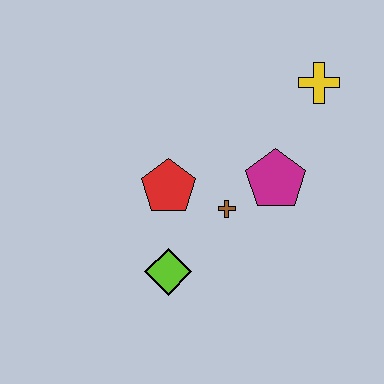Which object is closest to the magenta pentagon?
The brown cross is closest to the magenta pentagon.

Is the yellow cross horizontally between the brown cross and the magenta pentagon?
No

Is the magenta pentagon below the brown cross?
No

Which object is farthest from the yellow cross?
The lime diamond is farthest from the yellow cross.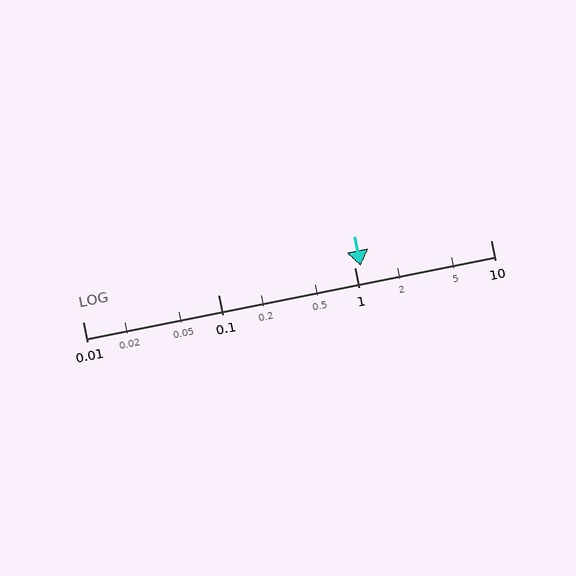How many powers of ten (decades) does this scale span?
The scale spans 3 decades, from 0.01 to 10.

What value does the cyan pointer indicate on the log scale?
The pointer indicates approximately 1.1.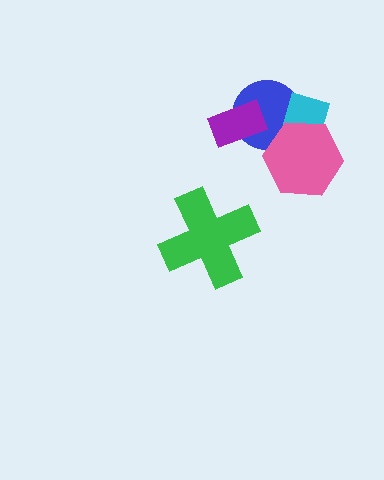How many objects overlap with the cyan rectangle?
2 objects overlap with the cyan rectangle.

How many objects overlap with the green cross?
0 objects overlap with the green cross.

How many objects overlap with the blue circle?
3 objects overlap with the blue circle.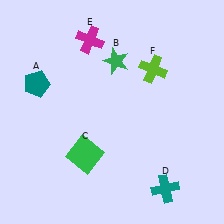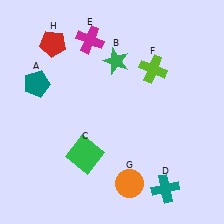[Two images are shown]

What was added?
An orange circle (G), a red pentagon (H) were added in Image 2.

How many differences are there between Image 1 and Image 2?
There are 2 differences between the two images.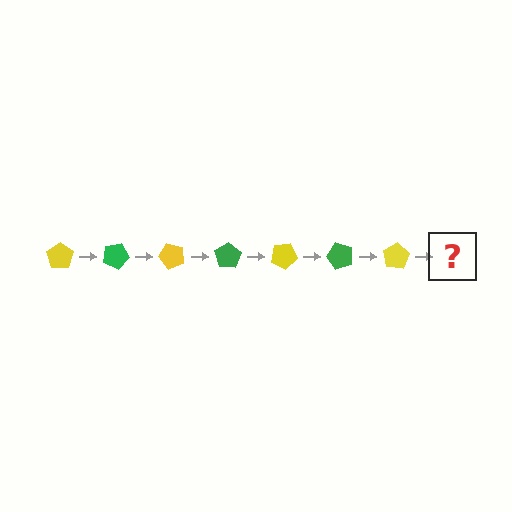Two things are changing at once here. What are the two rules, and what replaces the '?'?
The two rules are that it rotates 25 degrees each step and the color cycles through yellow and green. The '?' should be a green pentagon, rotated 175 degrees from the start.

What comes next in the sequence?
The next element should be a green pentagon, rotated 175 degrees from the start.